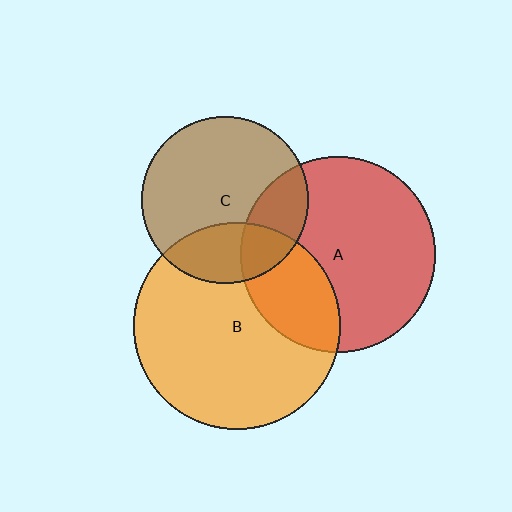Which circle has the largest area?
Circle B (orange).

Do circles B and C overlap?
Yes.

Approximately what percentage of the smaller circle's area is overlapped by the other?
Approximately 25%.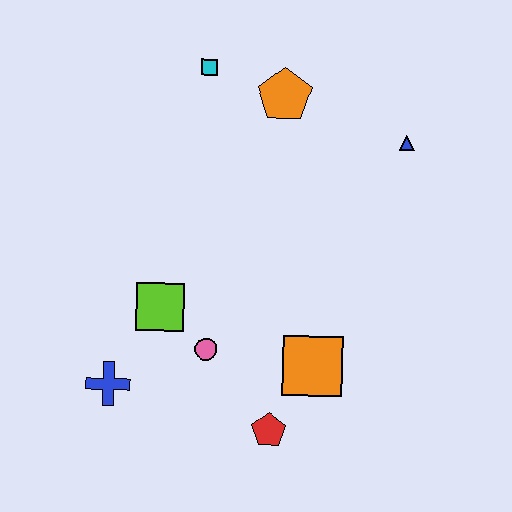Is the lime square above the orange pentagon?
No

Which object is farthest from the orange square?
The cyan square is farthest from the orange square.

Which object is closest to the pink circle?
The lime square is closest to the pink circle.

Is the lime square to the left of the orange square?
Yes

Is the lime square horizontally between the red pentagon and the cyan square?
No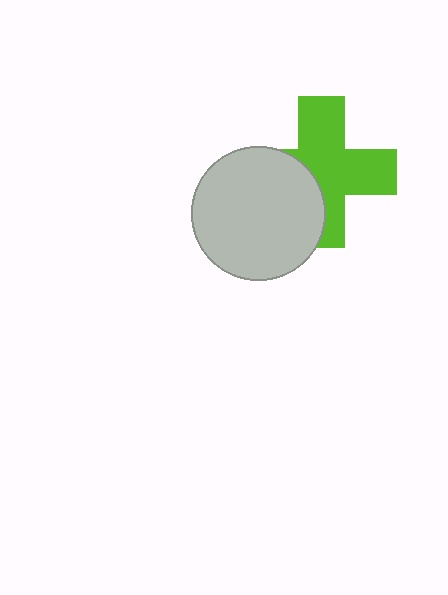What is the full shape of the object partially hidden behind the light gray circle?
The partially hidden object is a lime cross.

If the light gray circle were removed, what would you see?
You would see the complete lime cross.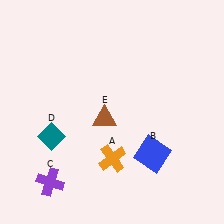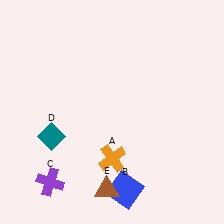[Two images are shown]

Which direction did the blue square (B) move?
The blue square (B) moved down.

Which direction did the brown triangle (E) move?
The brown triangle (E) moved down.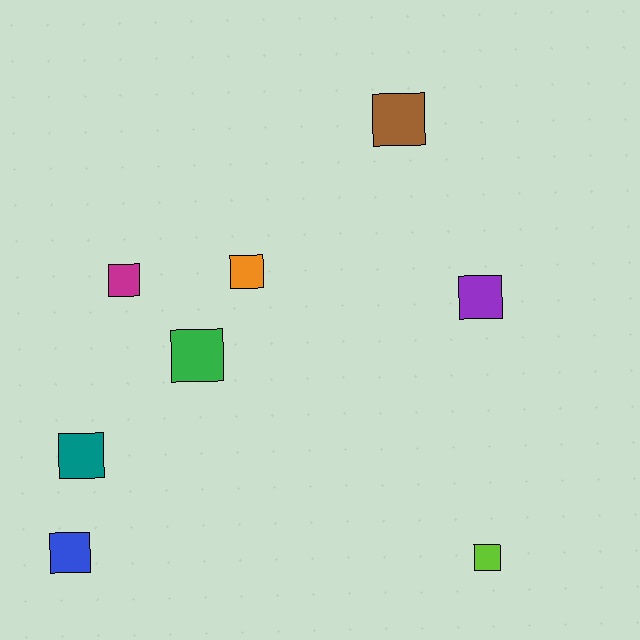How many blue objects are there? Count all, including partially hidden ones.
There is 1 blue object.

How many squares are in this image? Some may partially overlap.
There are 8 squares.